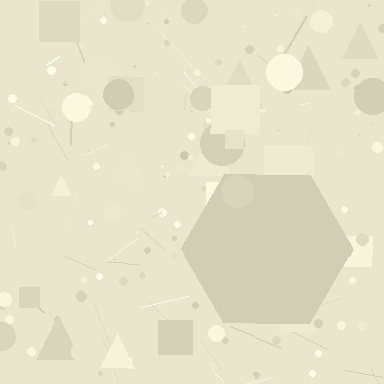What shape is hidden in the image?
A hexagon is hidden in the image.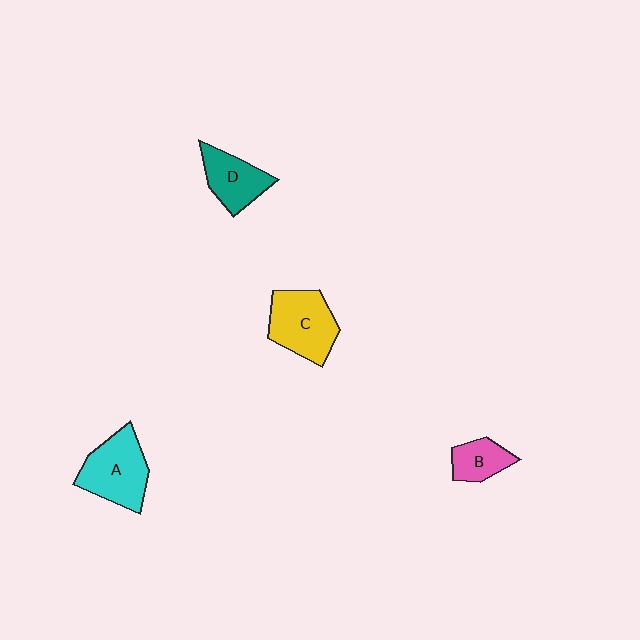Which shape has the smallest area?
Shape B (pink).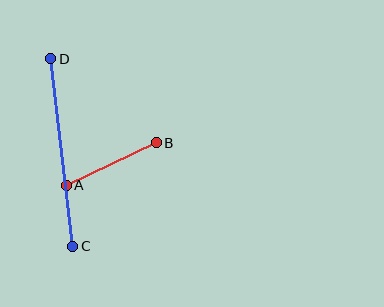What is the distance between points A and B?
The distance is approximately 100 pixels.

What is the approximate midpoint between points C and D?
The midpoint is at approximately (62, 152) pixels.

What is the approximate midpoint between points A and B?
The midpoint is at approximately (111, 164) pixels.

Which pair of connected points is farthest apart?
Points C and D are farthest apart.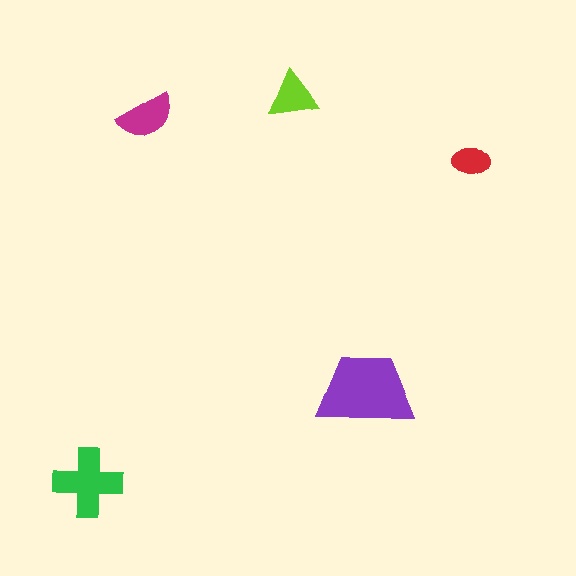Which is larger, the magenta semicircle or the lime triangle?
The magenta semicircle.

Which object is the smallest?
The red ellipse.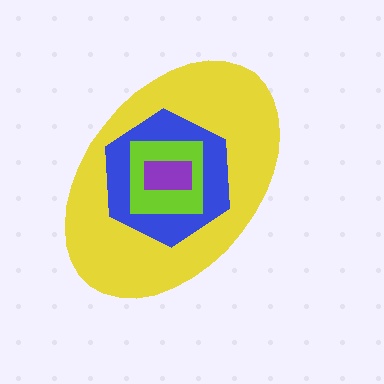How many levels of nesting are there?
4.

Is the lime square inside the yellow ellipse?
Yes.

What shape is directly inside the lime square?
The purple rectangle.